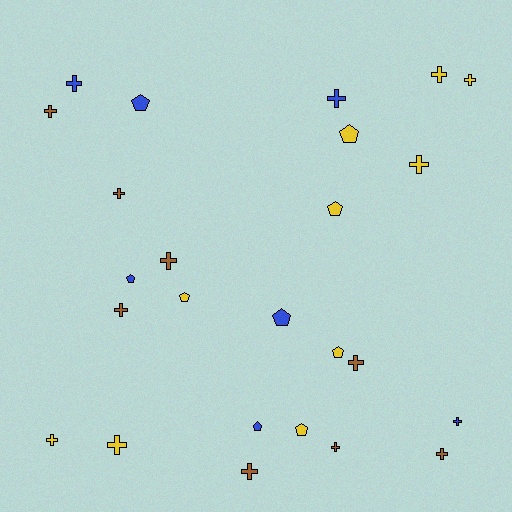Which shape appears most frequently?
Cross, with 16 objects.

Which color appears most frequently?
Yellow, with 10 objects.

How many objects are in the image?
There are 25 objects.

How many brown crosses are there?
There are 8 brown crosses.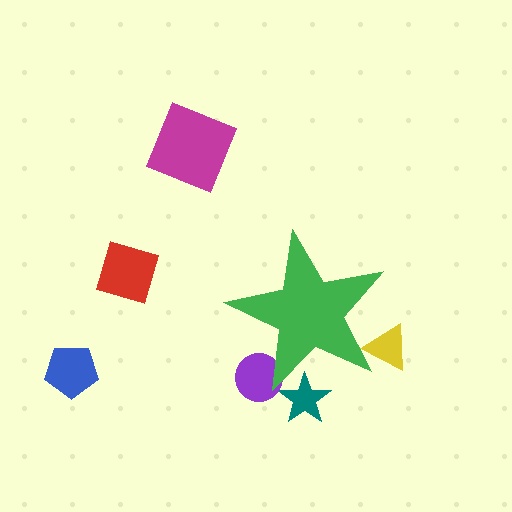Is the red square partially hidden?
No, the red square is fully visible.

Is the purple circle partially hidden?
Yes, the purple circle is partially hidden behind the green star.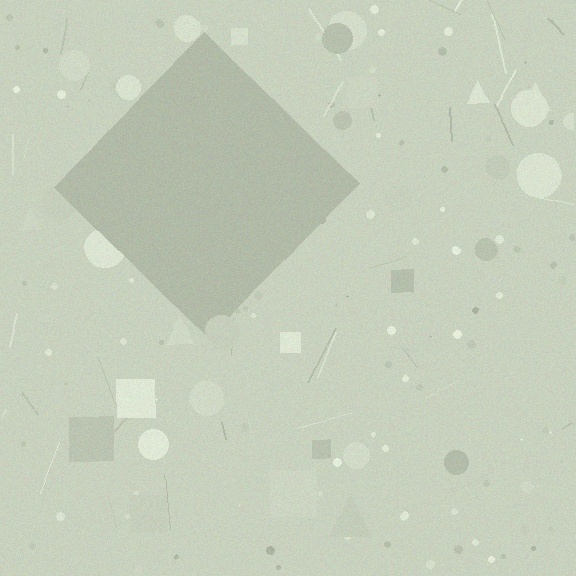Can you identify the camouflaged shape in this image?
The camouflaged shape is a diamond.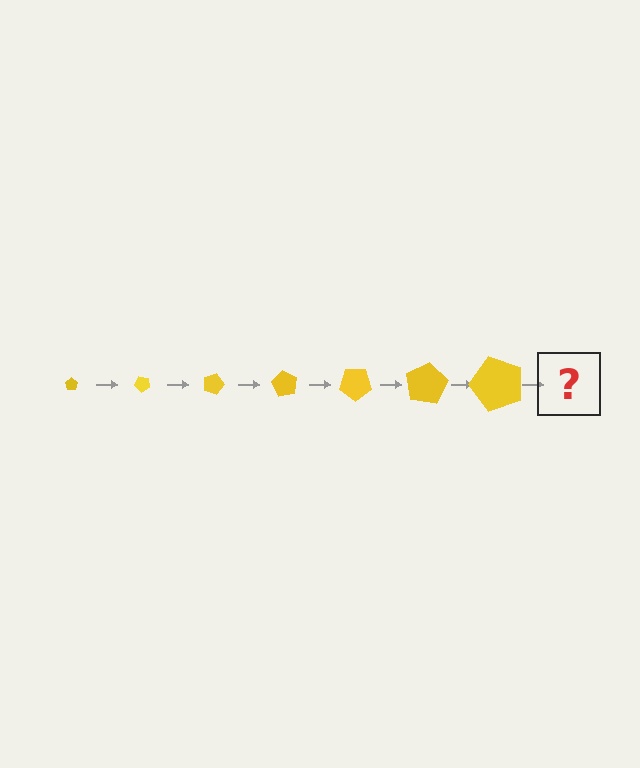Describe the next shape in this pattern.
It should be a pentagon, larger than the previous one and rotated 315 degrees from the start.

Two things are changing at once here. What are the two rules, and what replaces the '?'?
The two rules are that the pentagon grows larger each step and it rotates 45 degrees each step. The '?' should be a pentagon, larger than the previous one and rotated 315 degrees from the start.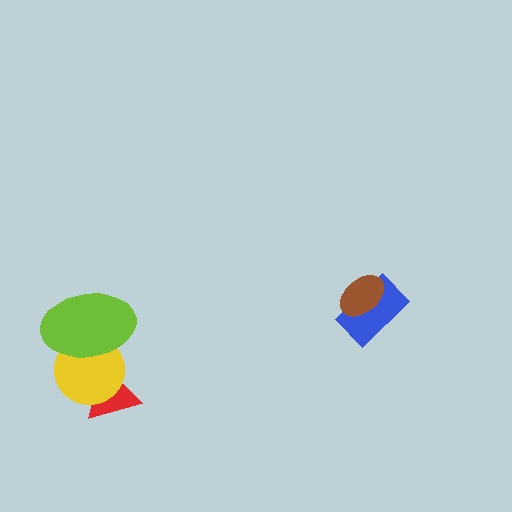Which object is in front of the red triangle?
The yellow circle is in front of the red triangle.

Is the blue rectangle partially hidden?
Yes, it is partially covered by another shape.